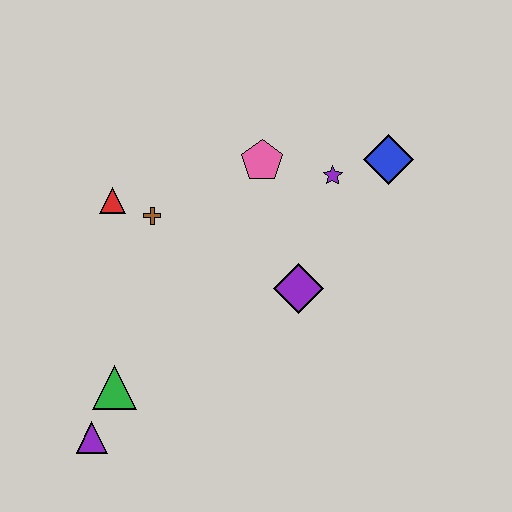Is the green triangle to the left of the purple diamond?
Yes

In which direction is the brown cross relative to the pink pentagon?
The brown cross is to the left of the pink pentagon.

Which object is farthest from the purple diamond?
The purple triangle is farthest from the purple diamond.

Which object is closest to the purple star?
The blue diamond is closest to the purple star.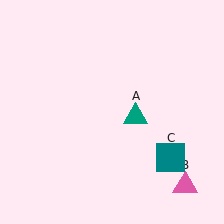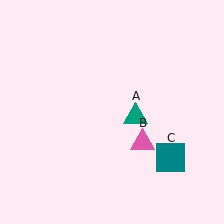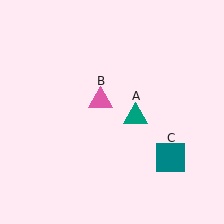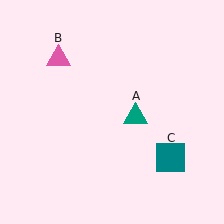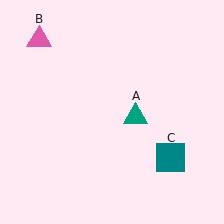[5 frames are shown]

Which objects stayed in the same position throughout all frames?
Teal triangle (object A) and teal square (object C) remained stationary.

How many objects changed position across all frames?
1 object changed position: pink triangle (object B).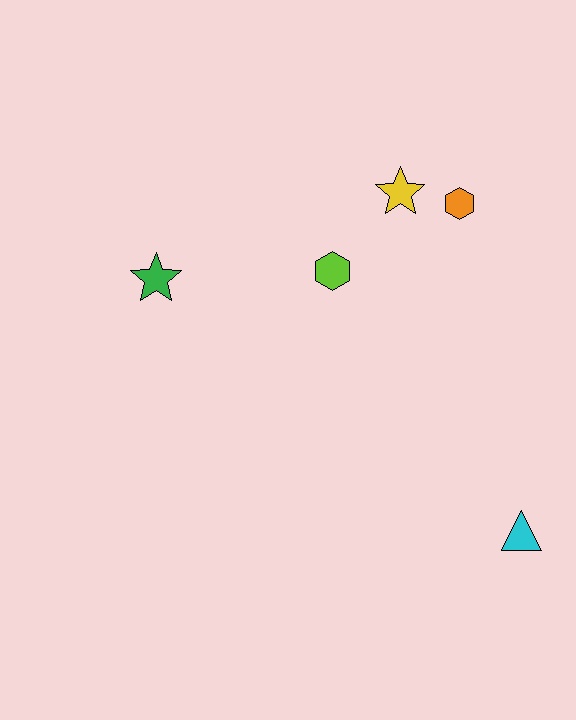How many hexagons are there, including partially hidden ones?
There are 2 hexagons.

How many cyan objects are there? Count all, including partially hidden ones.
There is 1 cyan object.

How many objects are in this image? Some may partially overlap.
There are 5 objects.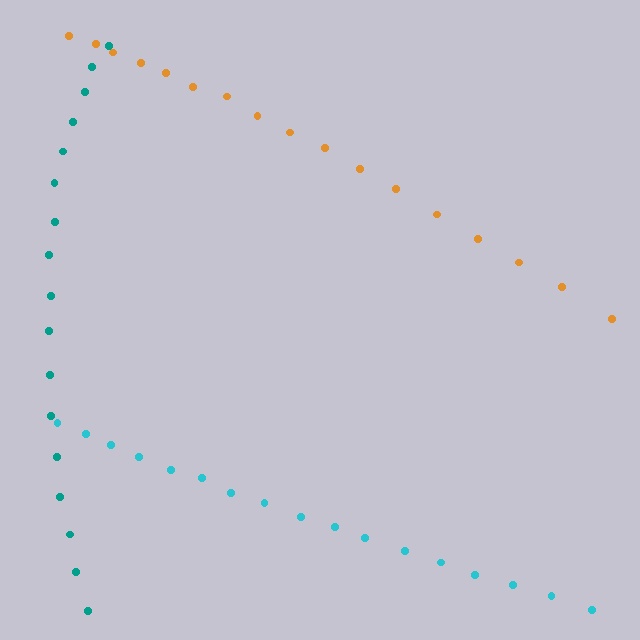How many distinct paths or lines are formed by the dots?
There are 3 distinct paths.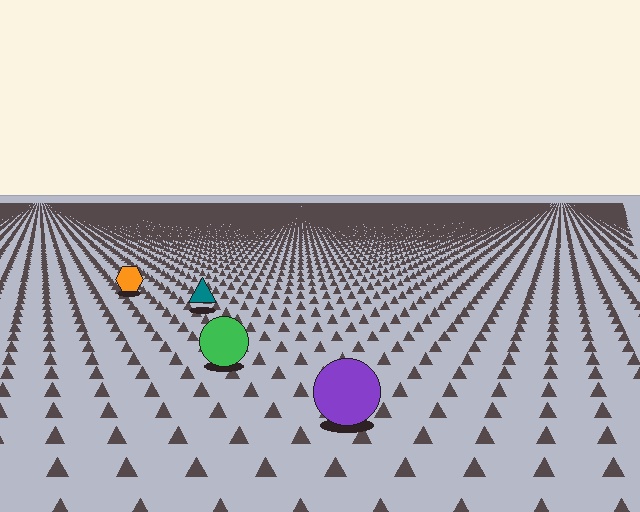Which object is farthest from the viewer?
The orange hexagon is farthest from the viewer. It appears smaller and the ground texture around it is denser.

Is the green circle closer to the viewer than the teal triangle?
Yes. The green circle is closer — you can tell from the texture gradient: the ground texture is coarser near it.